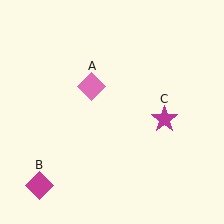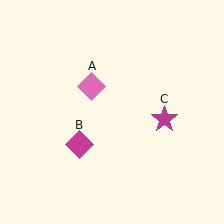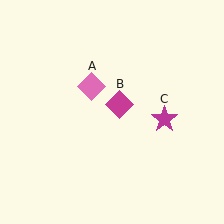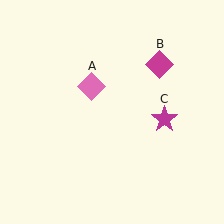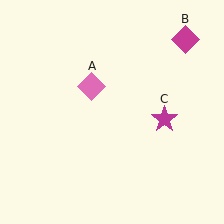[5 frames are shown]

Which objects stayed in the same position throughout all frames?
Pink diamond (object A) and magenta star (object C) remained stationary.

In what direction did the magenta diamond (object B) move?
The magenta diamond (object B) moved up and to the right.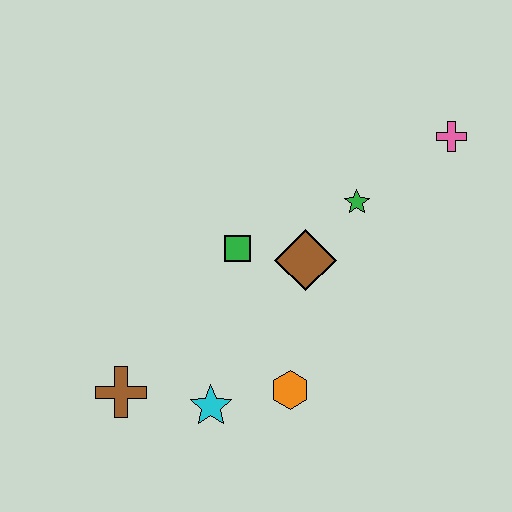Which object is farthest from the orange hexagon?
The pink cross is farthest from the orange hexagon.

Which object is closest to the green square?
The brown diamond is closest to the green square.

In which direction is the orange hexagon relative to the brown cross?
The orange hexagon is to the right of the brown cross.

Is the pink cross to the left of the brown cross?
No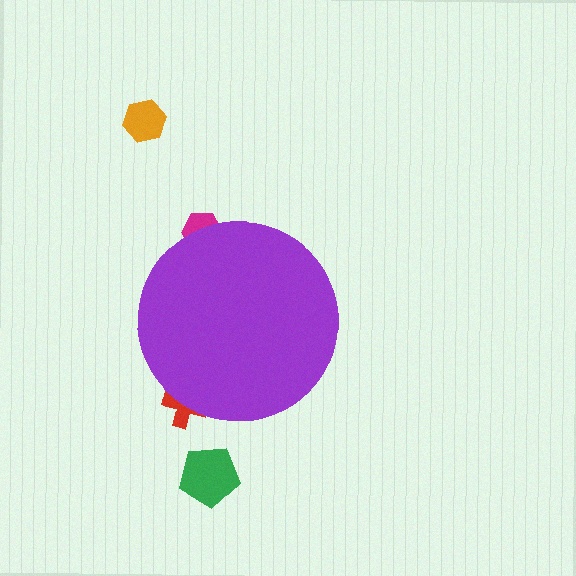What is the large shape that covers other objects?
A purple circle.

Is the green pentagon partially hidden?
No, the green pentagon is fully visible.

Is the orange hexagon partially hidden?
No, the orange hexagon is fully visible.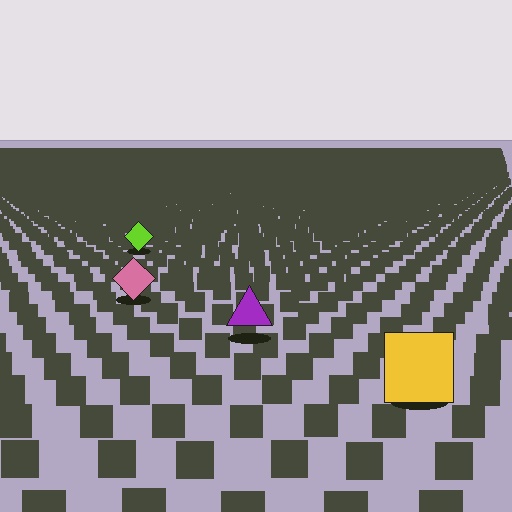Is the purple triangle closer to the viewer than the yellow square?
No. The yellow square is closer — you can tell from the texture gradient: the ground texture is coarser near it.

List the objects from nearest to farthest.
From nearest to farthest: the yellow square, the purple triangle, the pink diamond, the lime diamond.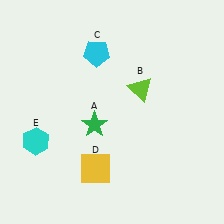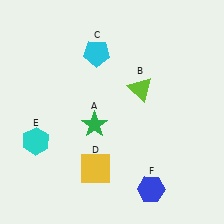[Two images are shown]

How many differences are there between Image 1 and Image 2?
There is 1 difference between the two images.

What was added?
A blue hexagon (F) was added in Image 2.